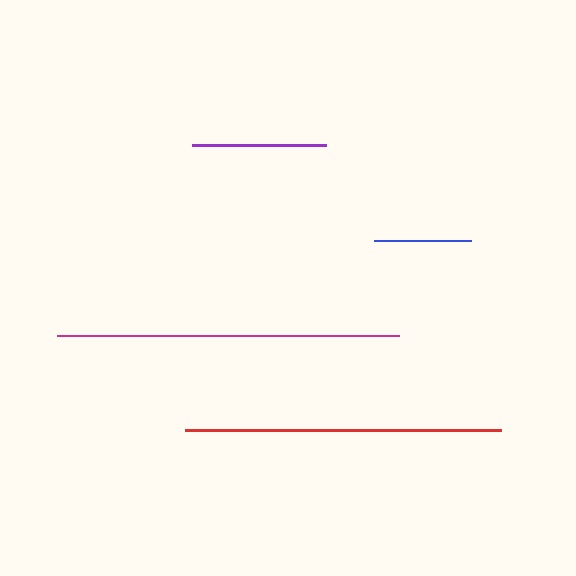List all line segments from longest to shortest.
From longest to shortest: magenta, red, purple, blue.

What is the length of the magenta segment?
The magenta segment is approximately 341 pixels long.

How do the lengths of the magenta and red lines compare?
The magenta and red lines are approximately the same length.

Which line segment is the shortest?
The blue line is the shortest at approximately 96 pixels.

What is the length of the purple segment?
The purple segment is approximately 134 pixels long.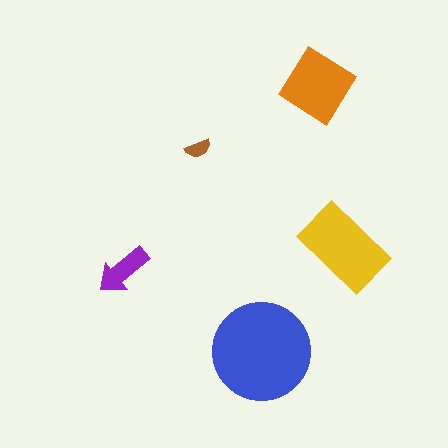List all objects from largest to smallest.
The blue circle, the yellow rectangle, the orange diamond, the purple arrow, the brown semicircle.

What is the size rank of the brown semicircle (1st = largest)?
5th.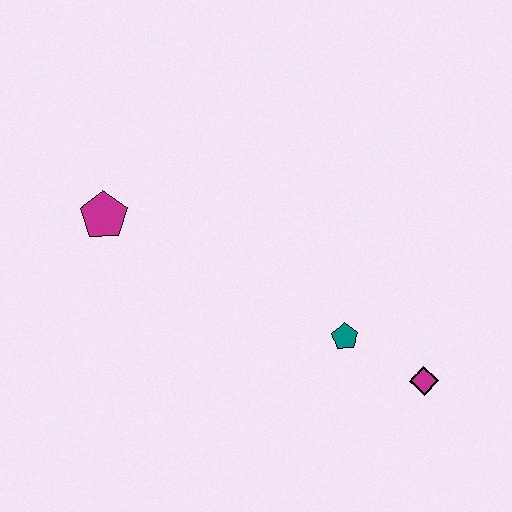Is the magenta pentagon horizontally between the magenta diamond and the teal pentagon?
No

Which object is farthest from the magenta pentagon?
The magenta diamond is farthest from the magenta pentagon.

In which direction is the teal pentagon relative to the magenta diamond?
The teal pentagon is to the left of the magenta diamond.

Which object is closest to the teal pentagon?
The magenta diamond is closest to the teal pentagon.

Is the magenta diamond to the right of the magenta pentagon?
Yes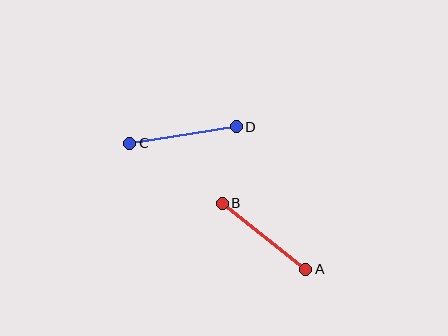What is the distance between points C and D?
The distance is approximately 107 pixels.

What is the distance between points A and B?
The distance is approximately 106 pixels.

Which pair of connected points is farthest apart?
Points C and D are farthest apart.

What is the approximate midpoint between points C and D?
The midpoint is at approximately (183, 135) pixels.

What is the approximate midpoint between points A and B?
The midpoint is at approximately (264, 236) pixels.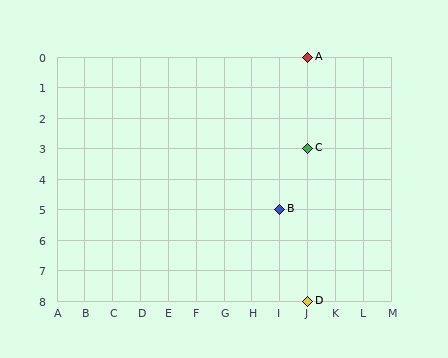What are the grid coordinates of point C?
Point C is at grid coordinates (J, 3).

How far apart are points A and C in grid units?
Points A and C are 3 rows apart.